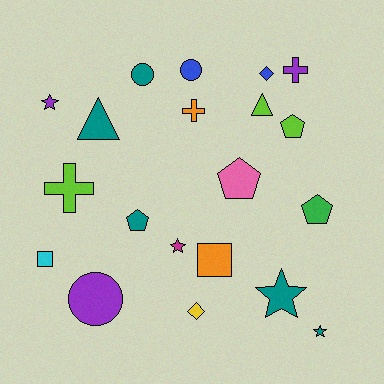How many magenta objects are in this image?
There is 1 magenta object.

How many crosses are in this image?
There are 3 crosses.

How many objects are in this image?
There are 20 objects.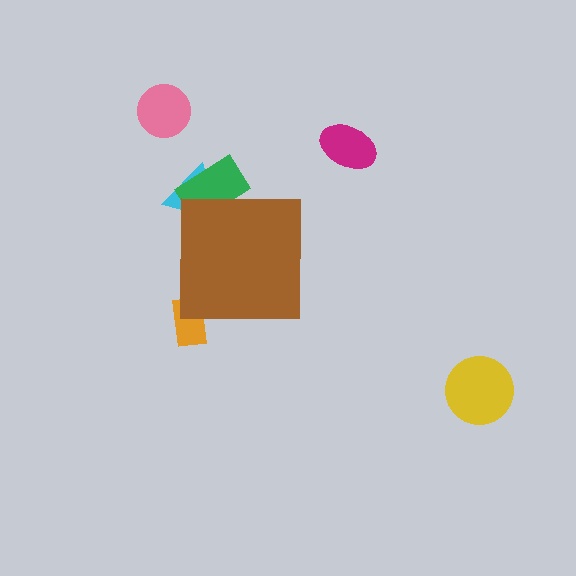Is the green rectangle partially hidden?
Yes, the green rectangle is partially hidden behind the brown square.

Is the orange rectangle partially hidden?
Yes, the orange rectangle is partially hidden behind the brown square.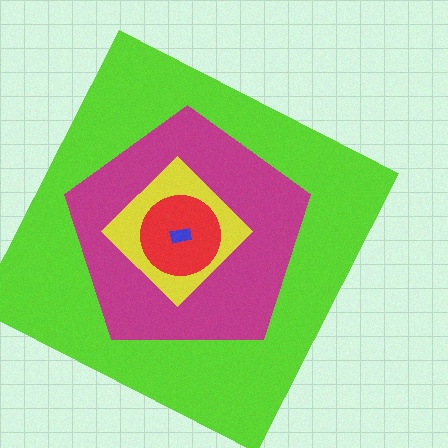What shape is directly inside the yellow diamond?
The red circle.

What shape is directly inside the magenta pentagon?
The yellow diamond.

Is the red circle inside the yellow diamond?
Yes.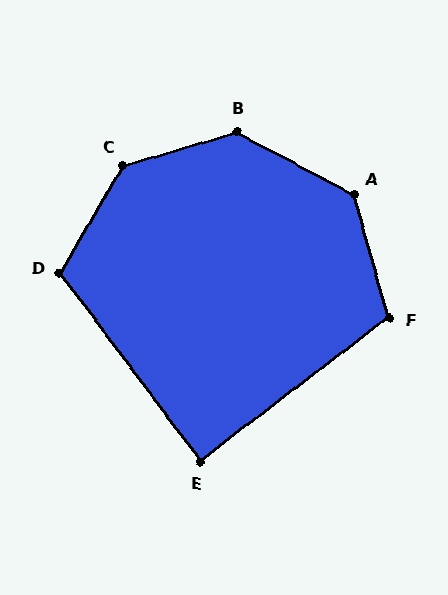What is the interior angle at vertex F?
Approximately 112 degrees (obtuse).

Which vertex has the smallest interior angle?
E, at approximately 89 degrees.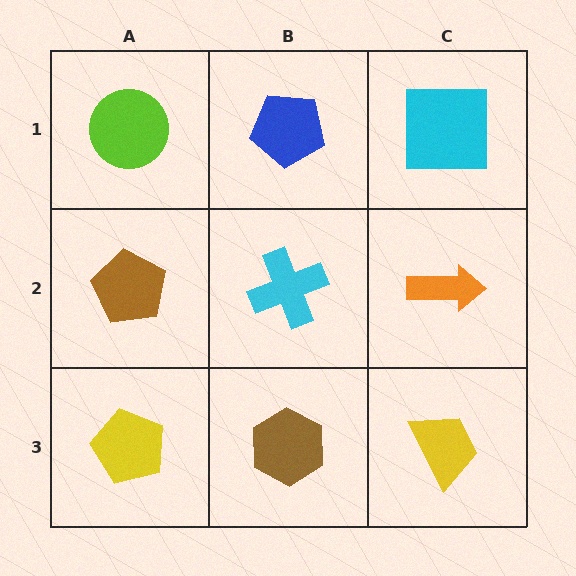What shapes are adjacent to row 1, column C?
An orange arrow (row 2, column C), a blue pentagon (row 1, column B).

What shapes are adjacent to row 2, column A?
A lime circle (row 1, column A), a yellow pentagon (row 3, column A), a cyan cross (row 2, column B).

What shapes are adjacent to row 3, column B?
A cyan cross (row 2, column B), a yellow pentagon (row 3, column A), a yellow trapezoid (row 3, column C).